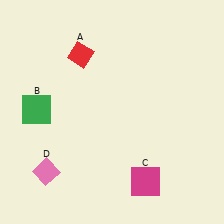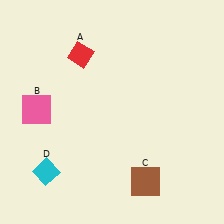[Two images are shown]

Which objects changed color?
B changed from green to pink. C changed from magenta to brown. D changed from pink to cyan.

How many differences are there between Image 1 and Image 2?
There are 3 differences between the two images.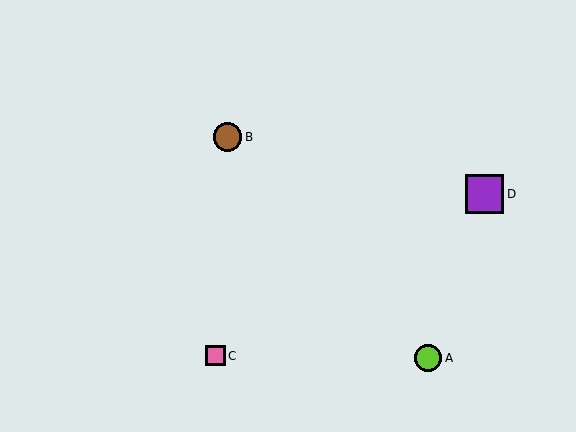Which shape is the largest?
The purple square (labeled D) is the largest.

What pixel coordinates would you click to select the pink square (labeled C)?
Click at (215, 356) to select the pink square C.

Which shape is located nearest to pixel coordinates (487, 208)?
The purple square (labeled D) at (485, 194) is nearest to that location.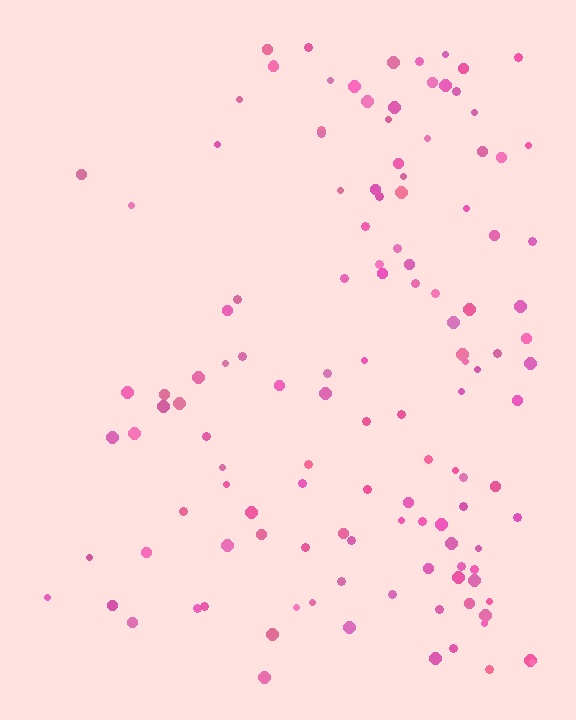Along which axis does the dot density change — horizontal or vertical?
Horizontal.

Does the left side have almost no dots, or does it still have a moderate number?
Still a moderate number, just noticeably fewer than the right.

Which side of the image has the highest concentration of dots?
The right.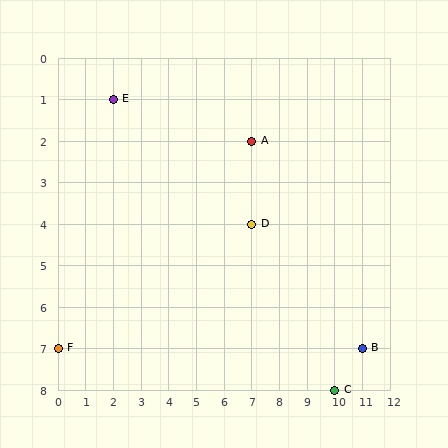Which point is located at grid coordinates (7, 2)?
Point A is at (7, 2).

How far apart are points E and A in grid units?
Points E and A are 5 columns and 1 row apart (about 5.1 grid units diagonally).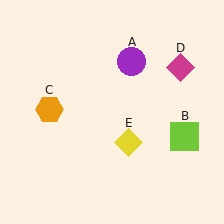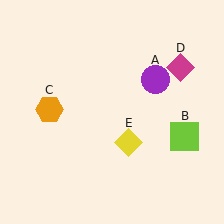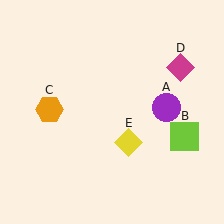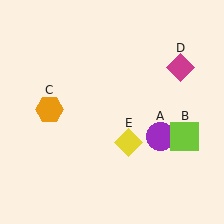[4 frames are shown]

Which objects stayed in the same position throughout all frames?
Lime square (object B) and orange hexagon (object C) and magenta diamond (object D) and yellow diamond (object E) remained stationary.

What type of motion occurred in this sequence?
The purple circle (object A) rotated clockwise around the center of the scene.